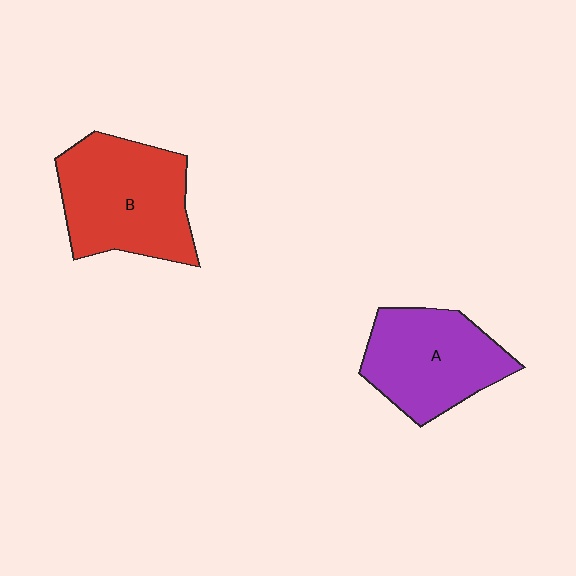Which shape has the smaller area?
Shape A (purple).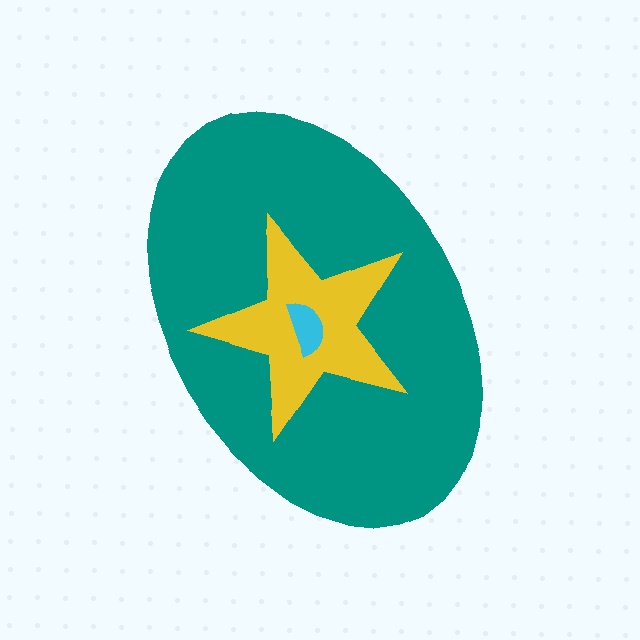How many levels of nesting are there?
3.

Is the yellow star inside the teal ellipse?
Yes.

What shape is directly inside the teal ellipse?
The yellow star.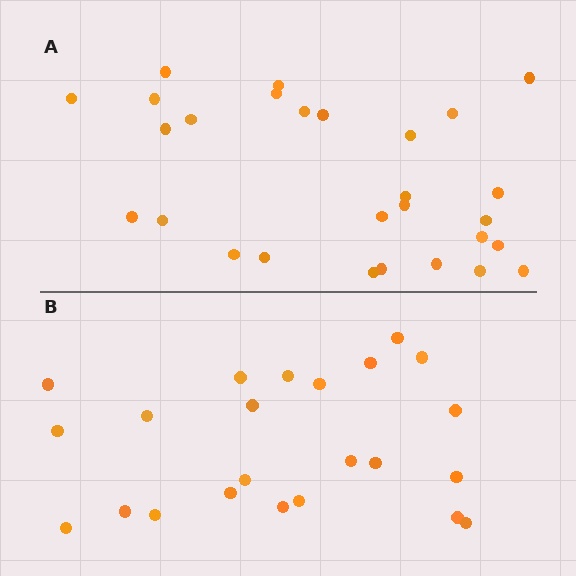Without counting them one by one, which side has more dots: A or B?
Region A (the top region) has more dots.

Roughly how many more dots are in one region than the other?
Region A has about 5 more dots than region B.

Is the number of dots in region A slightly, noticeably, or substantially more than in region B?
Region A has only slightly more — the two regions are fairly close. The ratio is roughly 1.2 to 1.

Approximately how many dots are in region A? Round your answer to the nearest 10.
About 30 dots. (The exact count is 28, which rounds to 30.)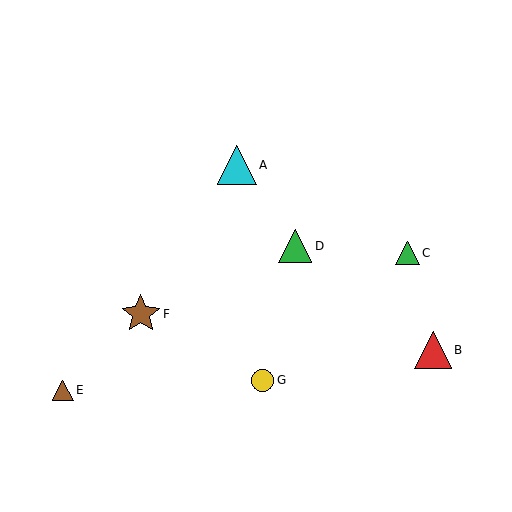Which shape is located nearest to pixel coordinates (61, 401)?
The brown triangle (labeled E) at (63, 390) is nearest to that location.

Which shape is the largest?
The cyan triangle (labeled A) is the largest.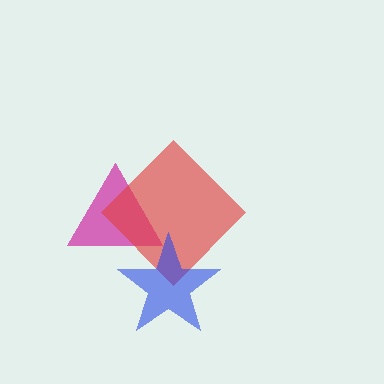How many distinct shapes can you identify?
There are 3 distinct shapes: a magenta triangle, a red diamond, a blue star.